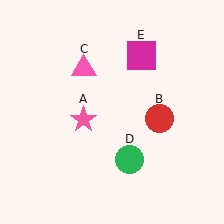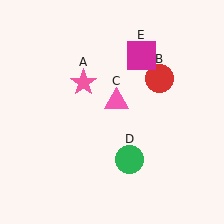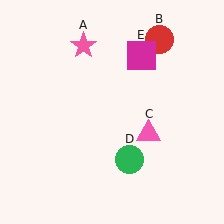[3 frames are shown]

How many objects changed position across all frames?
3 objects changed position: pink star (object A), red circle (object B), pink triangle (object C).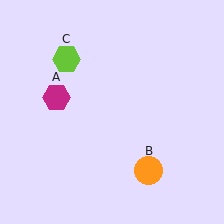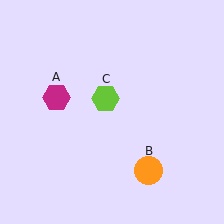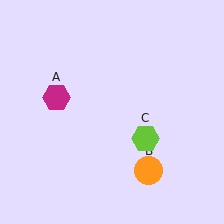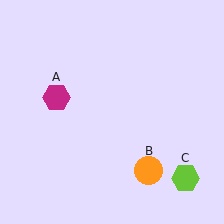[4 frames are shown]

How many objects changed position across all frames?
1 object changed position: lime hexagon (object C).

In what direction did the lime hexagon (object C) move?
The lime hexagon (object C) moved down and to the right.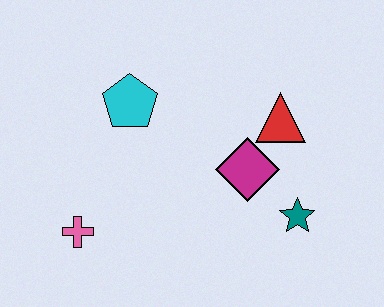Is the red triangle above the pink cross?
Yes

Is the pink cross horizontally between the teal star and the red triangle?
No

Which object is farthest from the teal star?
The pink cross is farthest from the teal star.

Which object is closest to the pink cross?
The cyan pentagon is closest to the pink cross.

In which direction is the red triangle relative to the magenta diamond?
The red triangle is above the magenta diamond.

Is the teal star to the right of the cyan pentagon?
Yes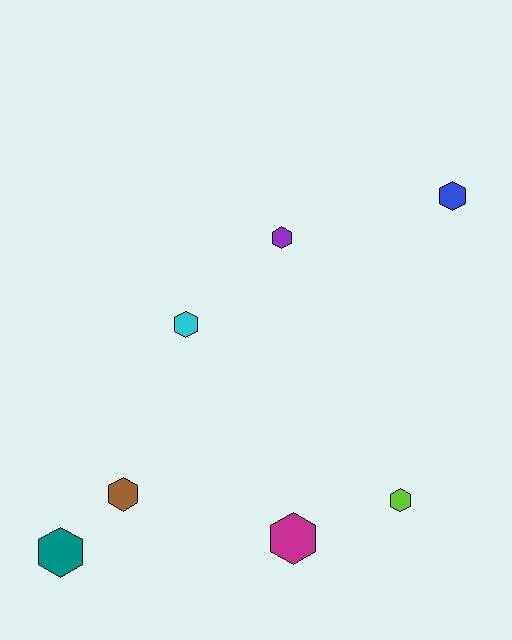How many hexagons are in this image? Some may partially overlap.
There are 7 hexagons.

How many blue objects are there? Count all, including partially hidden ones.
There is 1 blue object.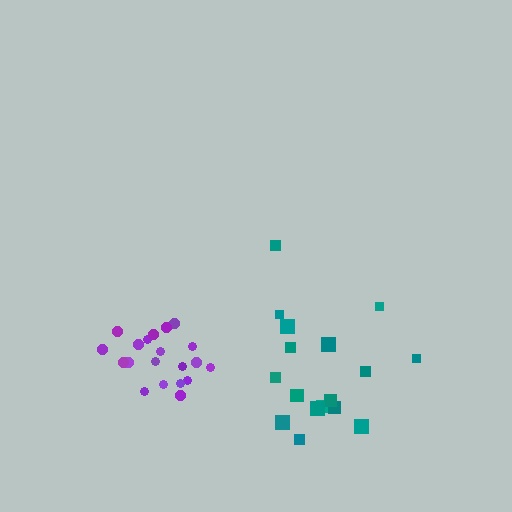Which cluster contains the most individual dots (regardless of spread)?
Purple (20).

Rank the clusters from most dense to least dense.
purple, teal.